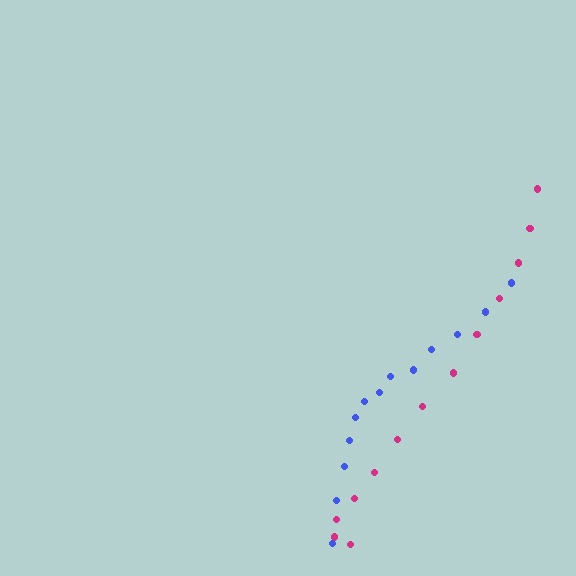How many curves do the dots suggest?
There are 2 distinct paths.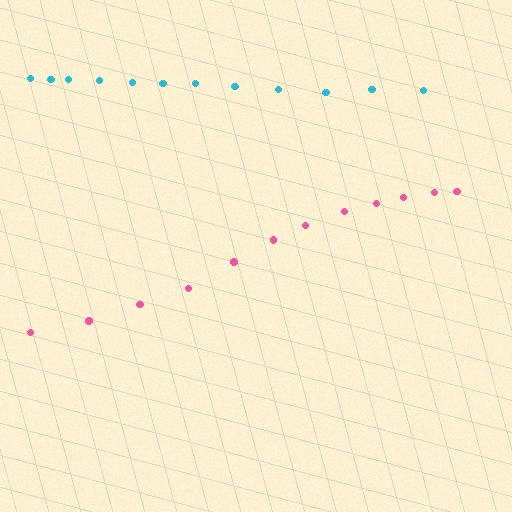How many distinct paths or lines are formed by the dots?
There are 2 distinct paths.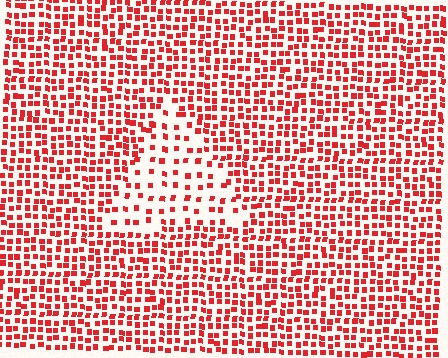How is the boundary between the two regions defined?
The boundary is defined by a change in element density (approximately 2.2x ratio). All elements are the same color, size, and shape.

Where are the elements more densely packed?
The elements are more densely packed outside the triangle boundary.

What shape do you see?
I see a triangle.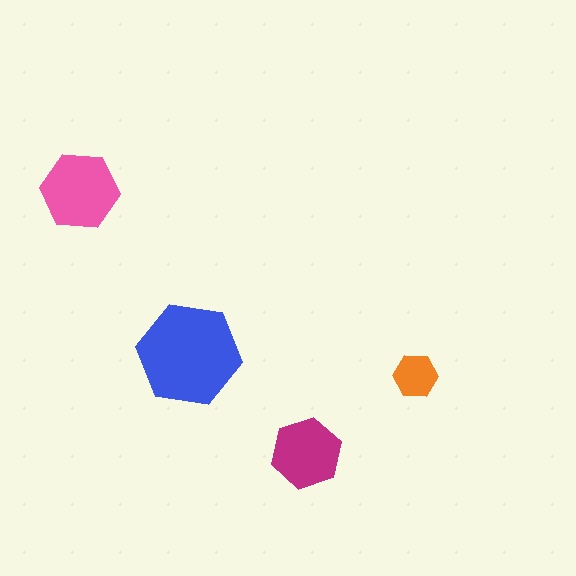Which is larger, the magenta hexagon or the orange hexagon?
The magenta one.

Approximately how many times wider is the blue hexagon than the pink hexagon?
About 1.5 times wider.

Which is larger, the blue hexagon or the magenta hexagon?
The blue one.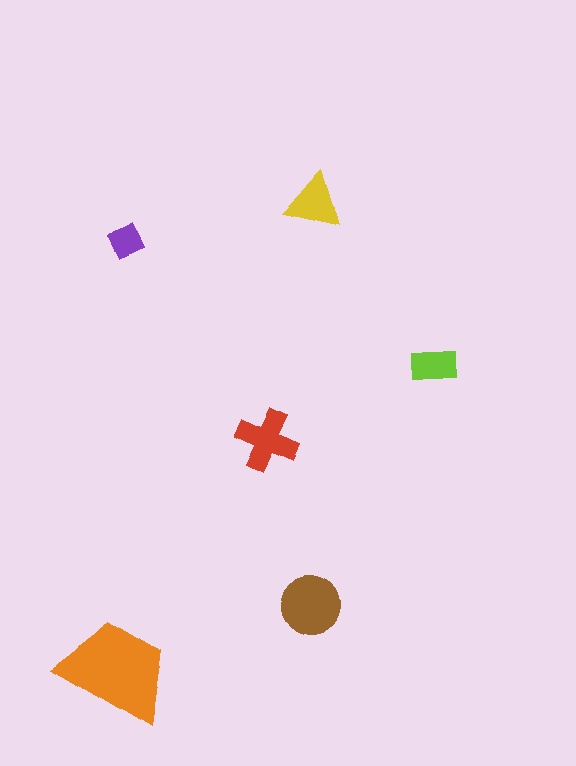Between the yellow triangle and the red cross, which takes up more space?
The red cross.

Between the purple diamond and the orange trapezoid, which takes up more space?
The orange trapezoid.